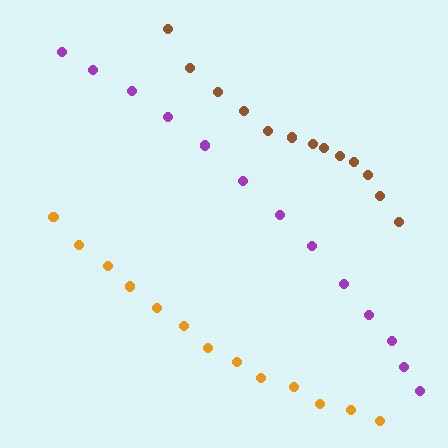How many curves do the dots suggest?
There are 3 distinct paths.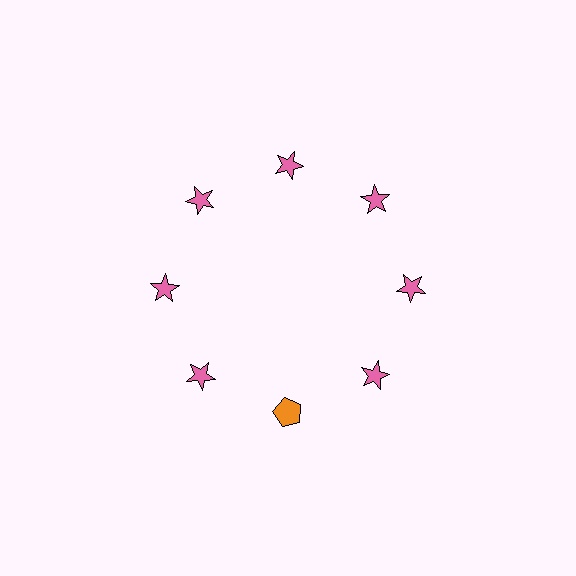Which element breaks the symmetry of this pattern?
The orange pentagon at roughly the 6 o'clock position breaks the symmetry. All other shapes are pink stars.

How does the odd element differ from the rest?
It differs in both color (orange instead of pink) and shape (pentagon instead of star).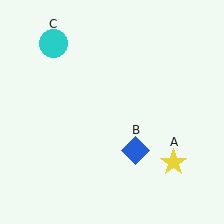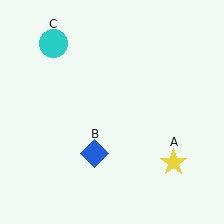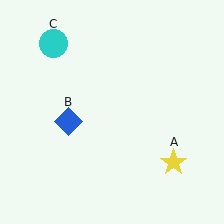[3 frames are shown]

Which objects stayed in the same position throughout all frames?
Yellow star (object A) and cyan circle (object C) remained stationary.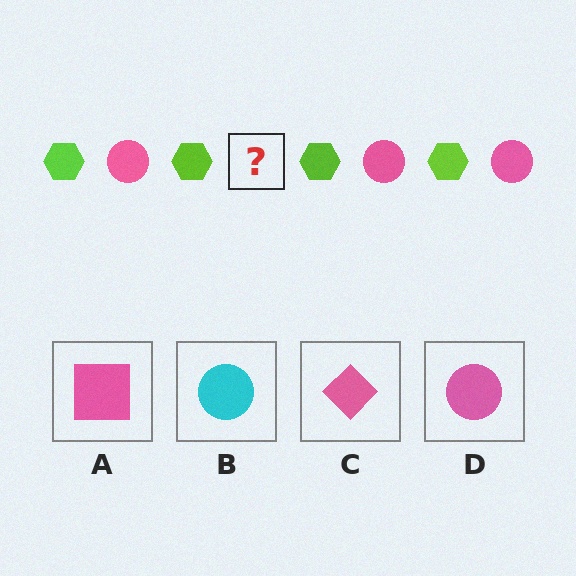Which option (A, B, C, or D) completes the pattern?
D.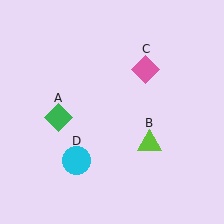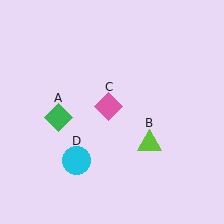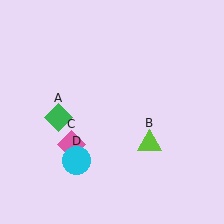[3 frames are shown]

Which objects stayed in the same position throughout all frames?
Green diamond (object A) and lime triangle (object B) and cyan circle (object D) remained stationary.